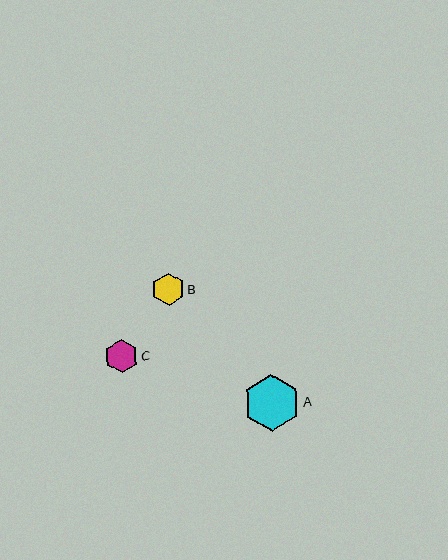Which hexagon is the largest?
Hexagon A is the largest with a size of approximately 56 pixels.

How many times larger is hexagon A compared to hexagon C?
Hexagon A is approximately 1.7 times the size of hexagon C.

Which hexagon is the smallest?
Hexagon B is the smallest with a size of approximately 33 pixels.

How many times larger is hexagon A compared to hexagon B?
Hexagon A is approximately 1.7 times the size of hexagon B.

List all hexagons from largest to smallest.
From largest to smallest: A, C, B.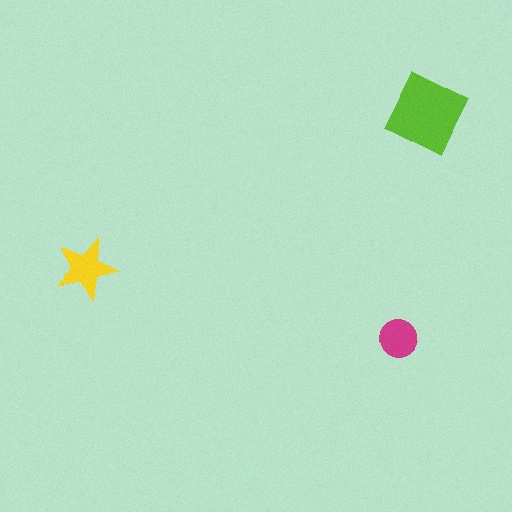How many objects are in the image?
There are 3 objects in the image.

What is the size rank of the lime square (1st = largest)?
1st.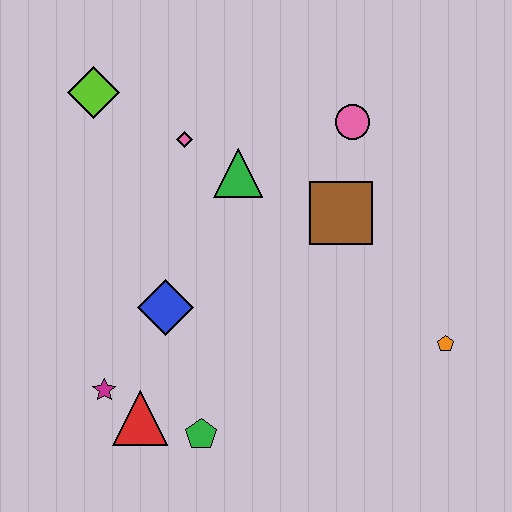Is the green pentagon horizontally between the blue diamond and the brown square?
Yes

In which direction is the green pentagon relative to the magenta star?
The green pentagon is to the right of the magenta star.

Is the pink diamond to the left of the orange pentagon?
Yes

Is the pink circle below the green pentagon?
No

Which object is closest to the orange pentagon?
The brown square is closest to the orange pentagon.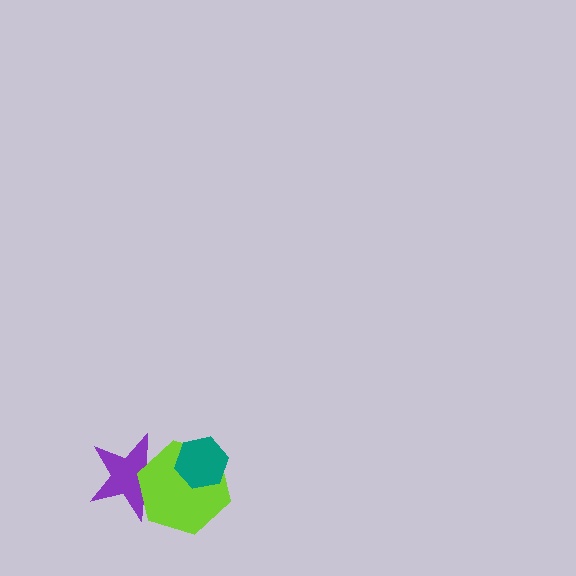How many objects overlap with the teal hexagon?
1 object overlaps with the teal hexagon.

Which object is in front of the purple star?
The lime hexagon is in front of the purple star.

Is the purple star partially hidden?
Yes, it is partially covered by another shape.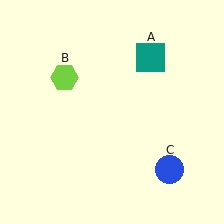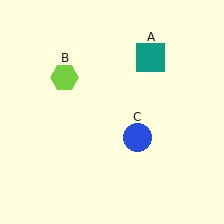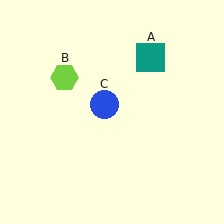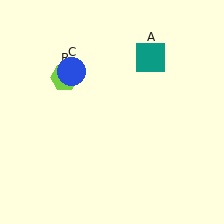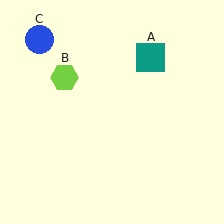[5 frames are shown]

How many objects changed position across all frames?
1 object changed position: blue circle (object C).